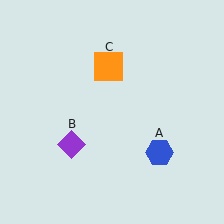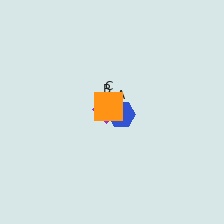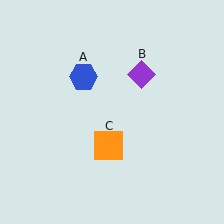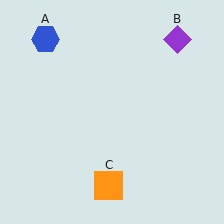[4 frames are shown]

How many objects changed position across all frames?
3 objects changed position: blue hexagon (object A), purple diamond (object B), orange square (object C).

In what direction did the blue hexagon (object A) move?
The blue hexagon (object A) moved up and to the left.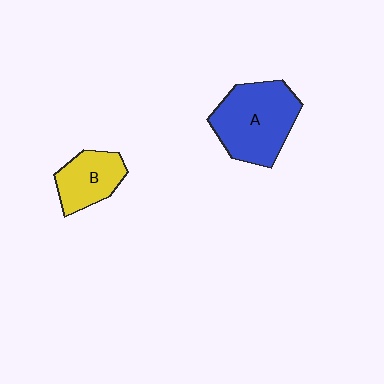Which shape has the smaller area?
Shape B (yellow).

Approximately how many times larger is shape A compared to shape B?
Approximately 1.7 times.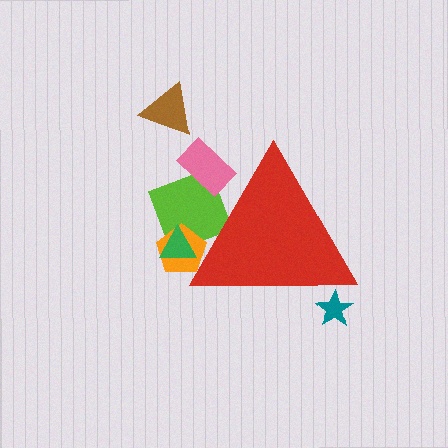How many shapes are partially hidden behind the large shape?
5 shapes are partially hidden.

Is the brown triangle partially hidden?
No, the brown triangle is fully visible.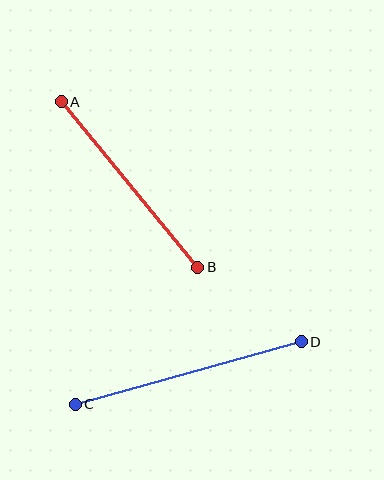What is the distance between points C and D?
The distance is approximately 235 pixels.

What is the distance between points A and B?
The distance is approximately 214 pixels.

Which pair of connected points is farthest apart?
Points C and D are farthest apart.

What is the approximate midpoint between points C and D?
The midpoint is at approximately (188, 373) pixels.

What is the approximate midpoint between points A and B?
The midpoint is at approximately (129, 185) pixels.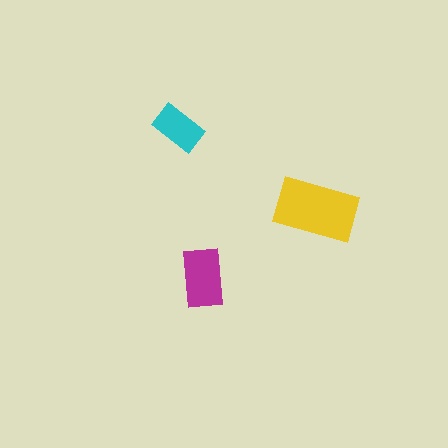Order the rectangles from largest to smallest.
the yellow one, the magenta one, the cyan one.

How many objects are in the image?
There are 3 objects in the image.